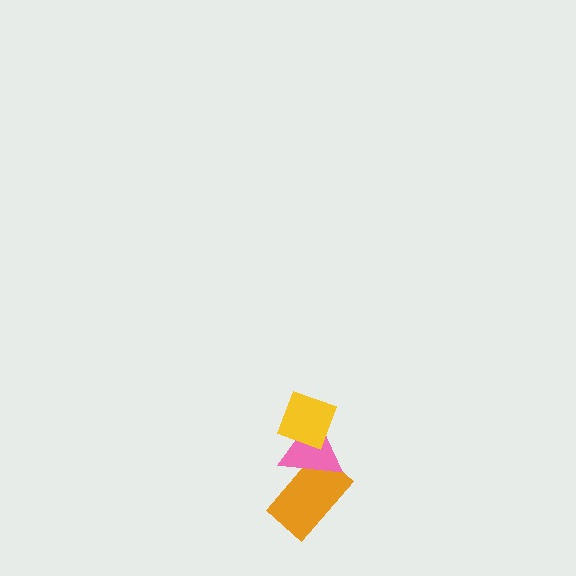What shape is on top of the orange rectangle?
The pink triangle is on top of the orange rectangle.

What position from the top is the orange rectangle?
The orange rectangle is 3rd from the top.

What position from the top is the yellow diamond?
The yellow diamond is 1st from the top.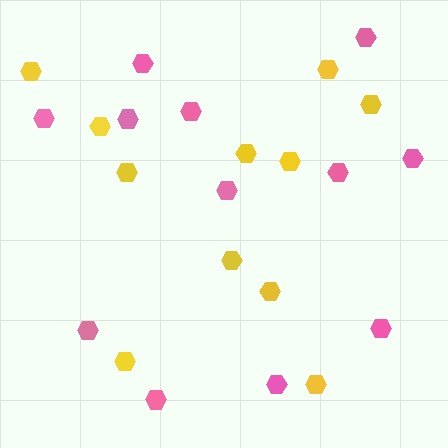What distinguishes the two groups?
There are 2 groups: one group of yellow hexagons (11) and one group of pink hexagons (12).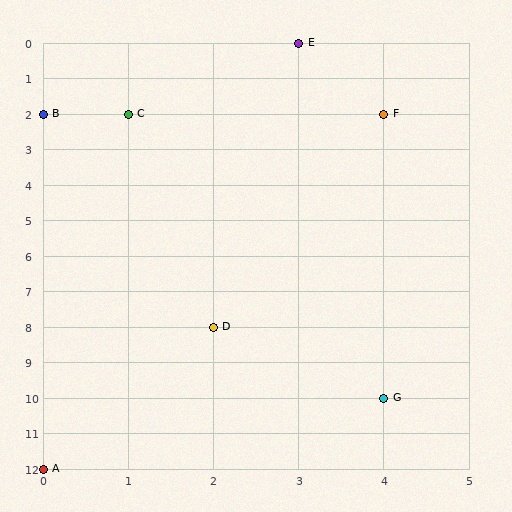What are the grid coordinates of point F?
Point F is at grid coordinates (4, 2).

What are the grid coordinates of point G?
Point G is at grid coordinates (4, 10).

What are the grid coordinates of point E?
Point E is at grid coordinates (3, 0).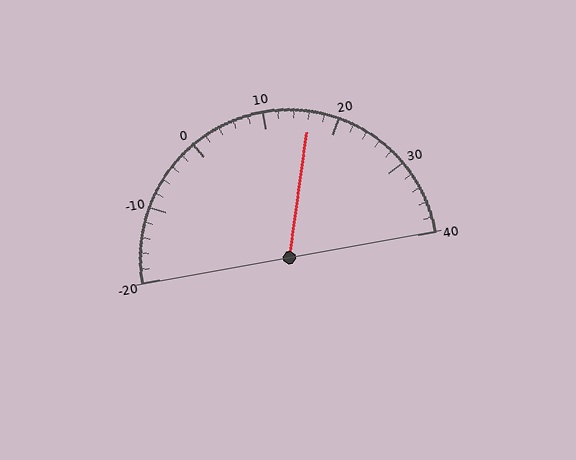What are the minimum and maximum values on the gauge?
The gauge ranges from -20 to 40.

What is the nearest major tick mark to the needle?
The nearest major tick mark is 20.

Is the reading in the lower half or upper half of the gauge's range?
The reading is in the upper half of the range (-20 to 40).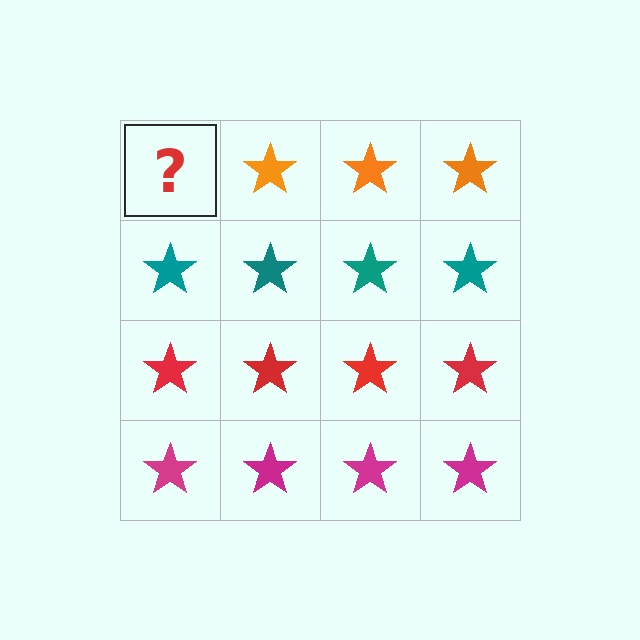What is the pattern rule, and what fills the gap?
The rule is that each row has a consistent color. The gap should be filled with an orange star.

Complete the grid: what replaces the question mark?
The question mark should be replaced with an orange star.